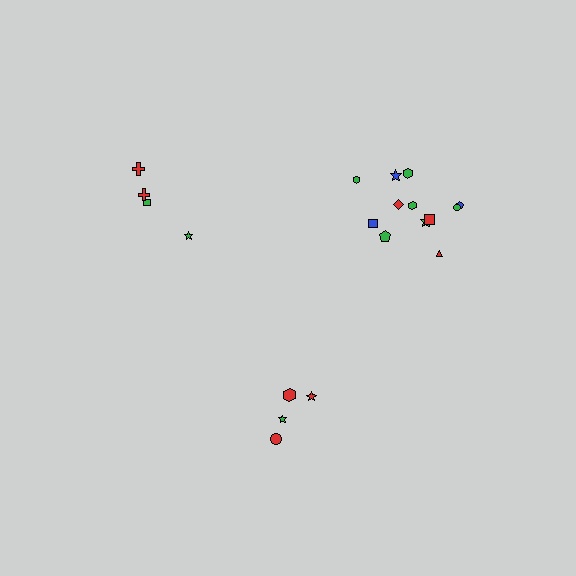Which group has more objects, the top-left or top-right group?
The top-right group.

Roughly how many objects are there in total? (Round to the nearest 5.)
Roughly 20 objects in total.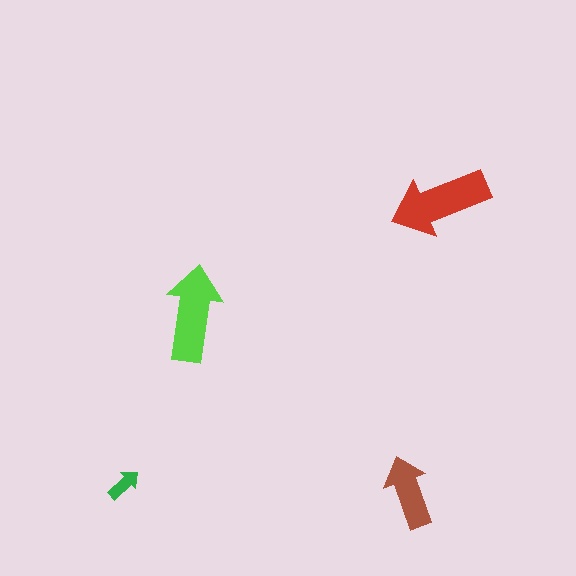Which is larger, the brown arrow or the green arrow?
The brown one.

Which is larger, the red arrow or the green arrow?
The red one.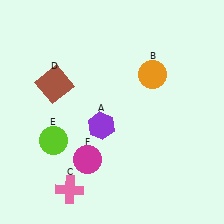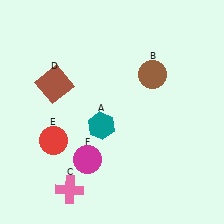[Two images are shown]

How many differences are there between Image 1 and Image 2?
There are 3 differences between the two images.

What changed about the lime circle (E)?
In Image 1, E is lime. In Image 2, it changed to red.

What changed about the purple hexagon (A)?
In Image 1, A is purple. In Image 2, it changed to teal.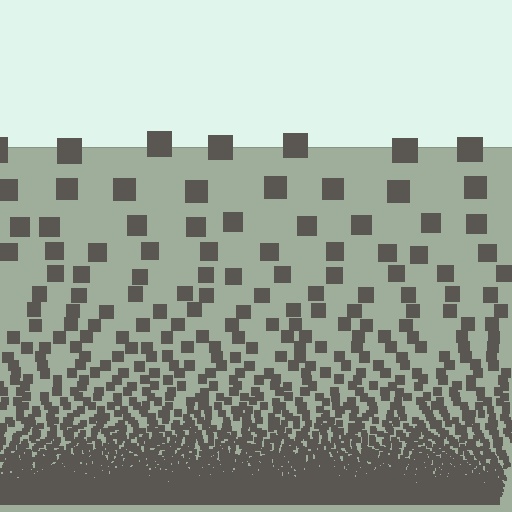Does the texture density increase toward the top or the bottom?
Density increases toward the bottom.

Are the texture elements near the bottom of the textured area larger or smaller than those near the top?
Smaller. The gradient is inverted — elements near the bottom are smaller and denser.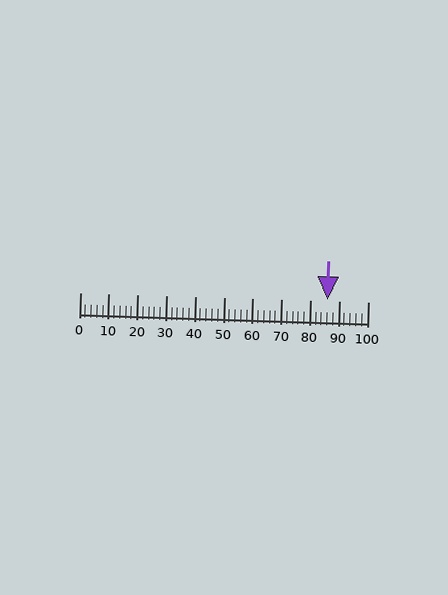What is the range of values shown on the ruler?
The ruler shows values from 0 to 100.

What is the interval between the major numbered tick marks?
The major tick marks are spaced 10 units apart.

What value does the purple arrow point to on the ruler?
The purple arrow points to approximately 86.